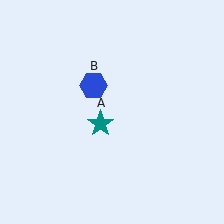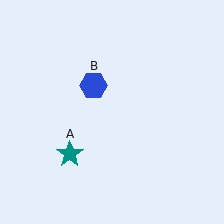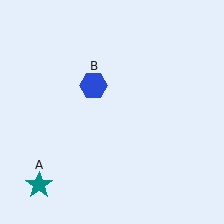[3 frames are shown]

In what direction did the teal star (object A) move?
The teal star (object A) moved down and to the left.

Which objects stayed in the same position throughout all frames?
Blue hexagon (object B) remained stationary.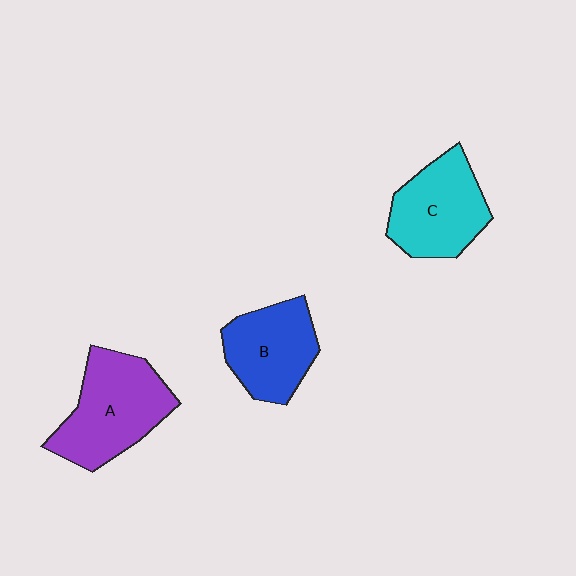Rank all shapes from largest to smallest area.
From largest to smallest: A (purple), C (cyan), B (blue).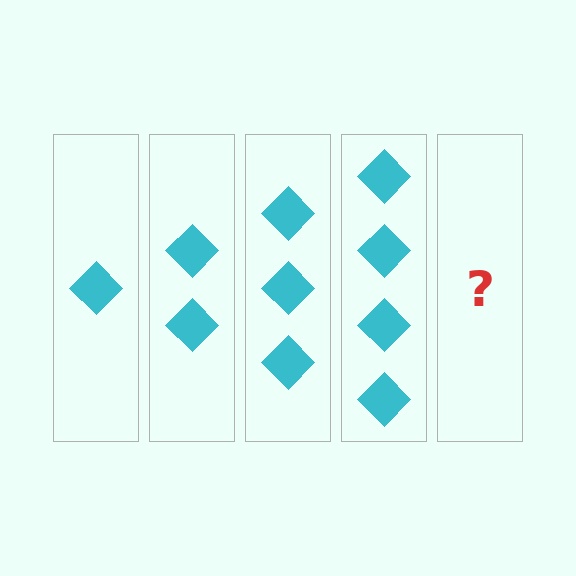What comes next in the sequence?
The next element should be 5 diamonds.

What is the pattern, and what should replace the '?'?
The pattern is that each step adds one more diamond. The '?' should be 5 diamonds.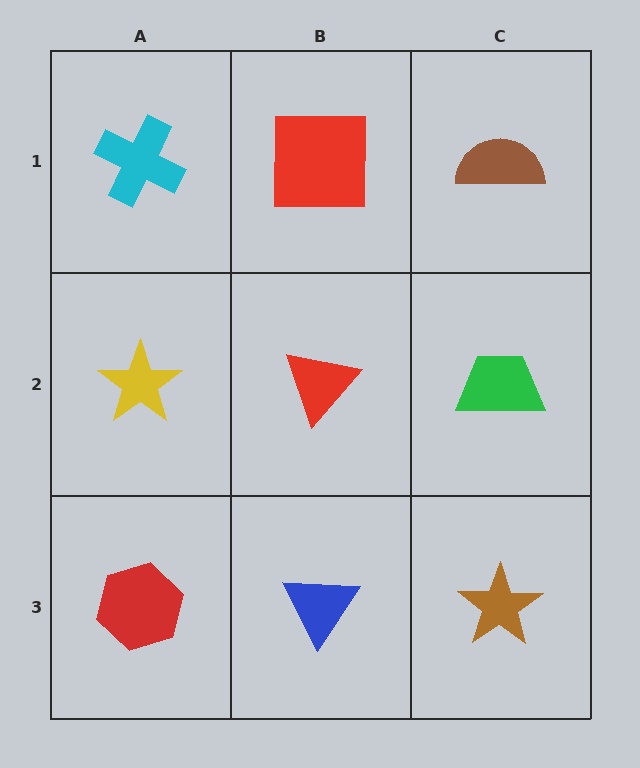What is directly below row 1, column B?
A red triangle.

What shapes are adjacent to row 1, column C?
A green trapezoid (row 2, column C), a red square (row 1, column B).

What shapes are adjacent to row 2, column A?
A cyan cross (row 1, column A), a red hexagon (row 3, column A), a red triangle (row 2, column B).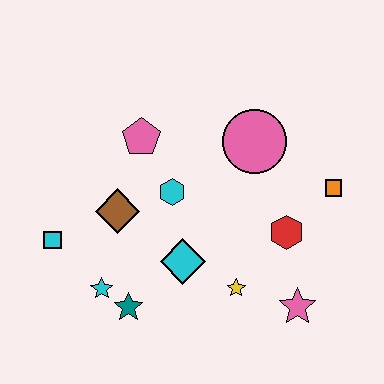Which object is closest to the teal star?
The cyan star is closest to the teal star.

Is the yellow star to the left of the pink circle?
Yes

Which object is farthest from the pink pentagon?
The pink star is farthest from the pink pentagon.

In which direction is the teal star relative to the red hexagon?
The teal star is to the left of the red hexagon.